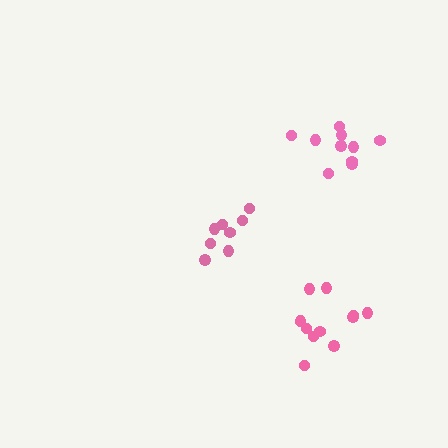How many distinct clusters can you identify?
There are 3 distinct clusters.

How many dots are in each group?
Group 1: 12 dots, Group 2: 8 dots, Group 3: 10 dots (30 total).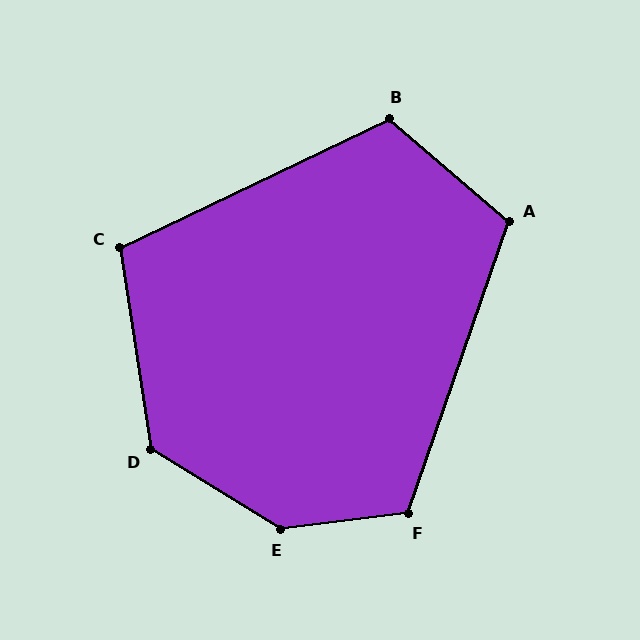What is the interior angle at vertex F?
Approximately 116 degrees (obtuse).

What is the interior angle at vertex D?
Approximately 130 degrees (obtuse).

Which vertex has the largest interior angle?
E, at approximately 141 degrees.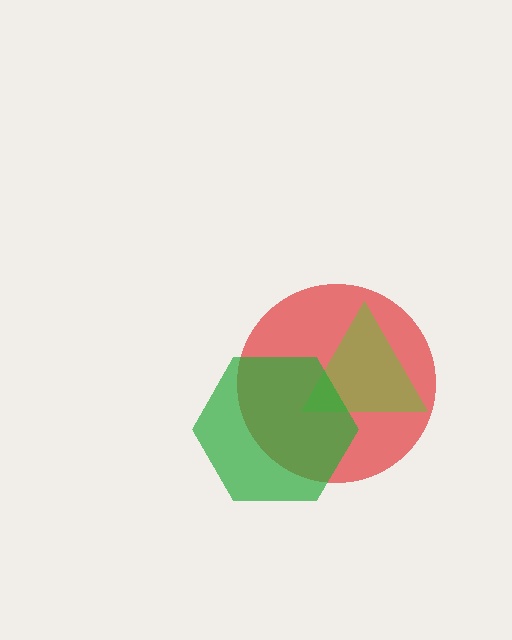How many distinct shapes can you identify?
There are 3 distinct shapes: a red circle, a lime triangle, a green hexagon.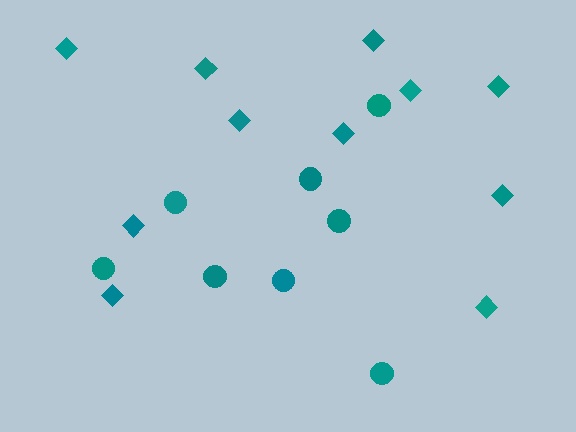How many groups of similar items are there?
There are 2 groups: one group of circles (8) and one group of diamonds (11).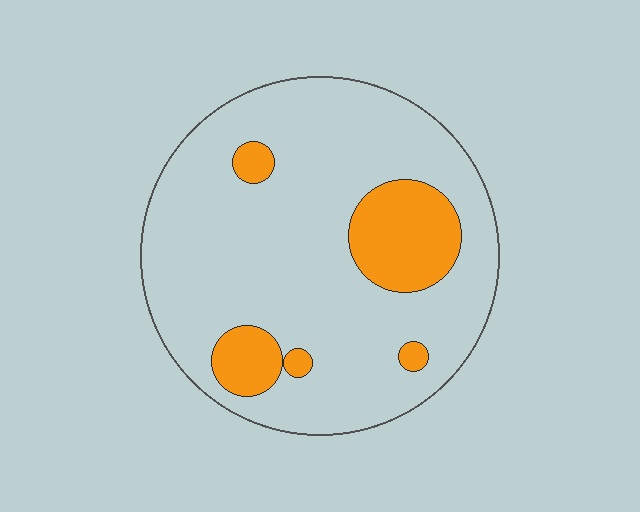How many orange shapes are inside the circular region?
5.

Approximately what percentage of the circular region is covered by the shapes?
Approximately 15%.